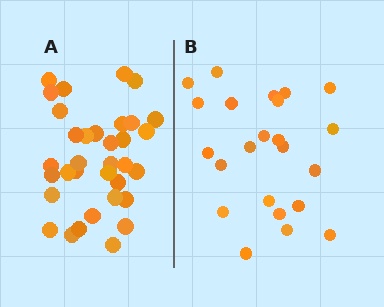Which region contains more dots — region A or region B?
Region A (the left region) has more dots.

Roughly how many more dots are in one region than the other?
Region A has roughly 12 or so more dots than region B.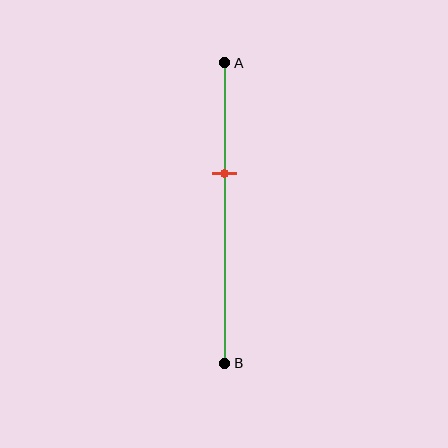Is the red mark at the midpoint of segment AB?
No, the mark is at about 35% from A, not at the 50% midpoint.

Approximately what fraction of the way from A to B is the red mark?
The red mark is approximately 35% of the way from A to B.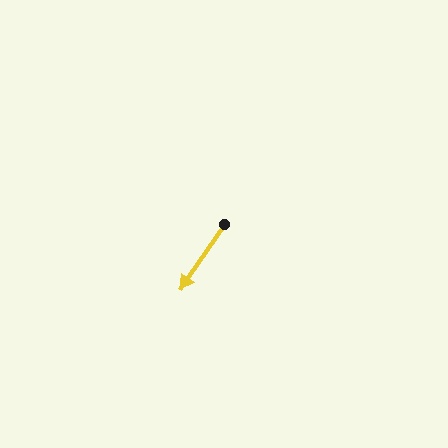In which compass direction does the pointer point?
Southwest.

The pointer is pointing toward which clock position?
Roughly 7 o'clock.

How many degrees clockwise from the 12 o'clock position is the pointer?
Approximately 214 degrees.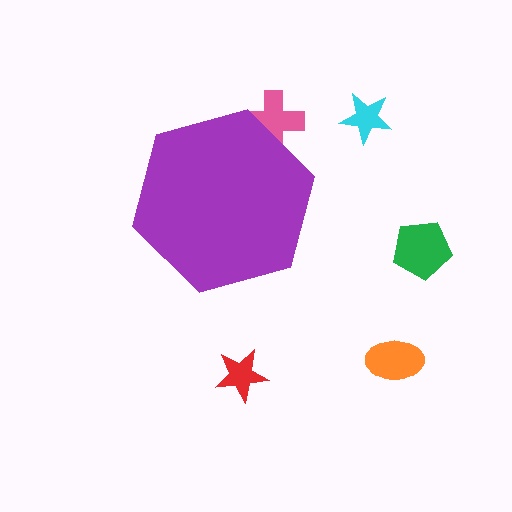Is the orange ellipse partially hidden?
No, the orange ellipse is fully visible.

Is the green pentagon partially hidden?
No, the green pentagon is fully visible.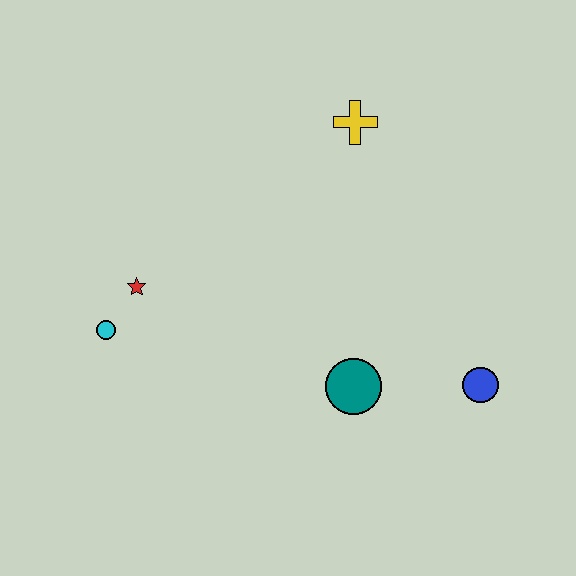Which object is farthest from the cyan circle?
The blue circle is farthest from the cyan circle.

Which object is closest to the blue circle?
The teal circle is closest to the blue circle.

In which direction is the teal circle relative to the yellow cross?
The teal circle is below the yellow cross.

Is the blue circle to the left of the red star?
No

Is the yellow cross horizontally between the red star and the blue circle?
Yes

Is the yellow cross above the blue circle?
Yes